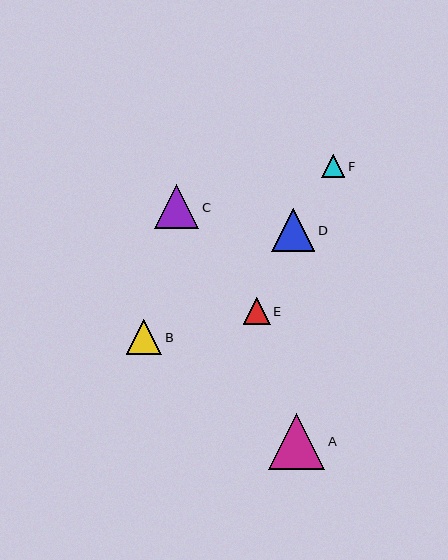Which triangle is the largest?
Triangle A is the largest with a size of approximately 56 pixels.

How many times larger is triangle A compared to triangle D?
Triangle A is approximately 1.3 times the size of triangle D.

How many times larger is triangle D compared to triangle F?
Triangle D is approximately 1.9 times the size of triangle F.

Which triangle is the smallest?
Triangle F is the smallest with a size of approximately 23 pixels.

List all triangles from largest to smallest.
From largest to smallest: A, C, D, B, E, F.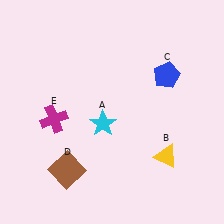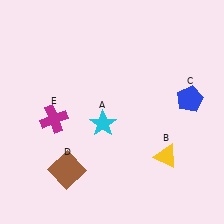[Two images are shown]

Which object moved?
The blue pentagon (C) moved down.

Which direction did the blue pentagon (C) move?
The blue pentagon (C) moved down.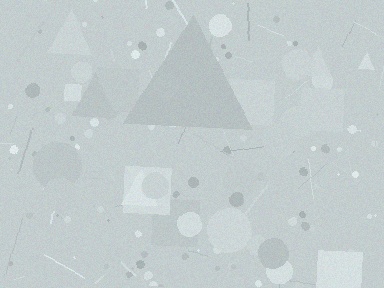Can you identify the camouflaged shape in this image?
The camouflaged shape is a triangle.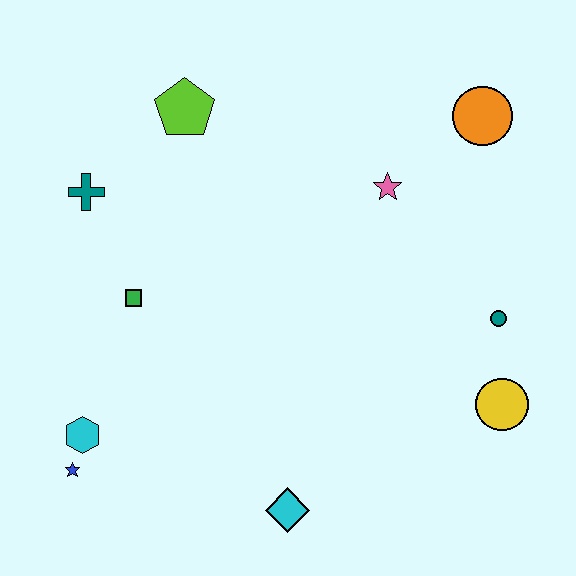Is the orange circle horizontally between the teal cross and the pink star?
No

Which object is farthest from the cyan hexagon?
The orange circle is farthest from the cyan hexagon.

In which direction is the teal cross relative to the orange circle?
The teal cross is to the left of the orange circle.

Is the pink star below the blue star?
No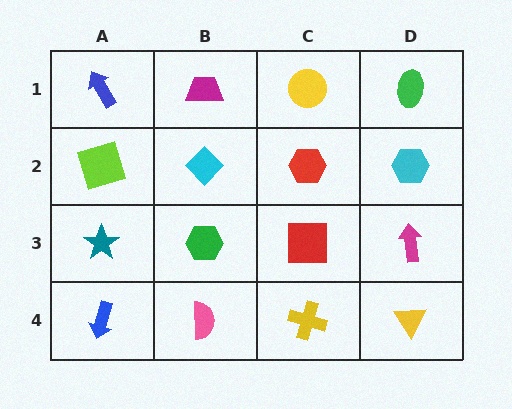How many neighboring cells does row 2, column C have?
4.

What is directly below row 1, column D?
A cyan hexagon.